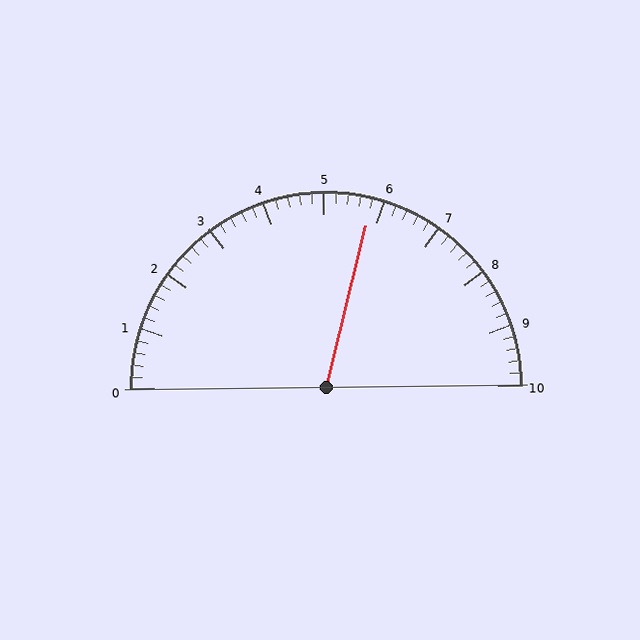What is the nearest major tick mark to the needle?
The nearest major tick mark is 6.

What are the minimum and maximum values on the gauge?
The gauge ranges from 0 to 10.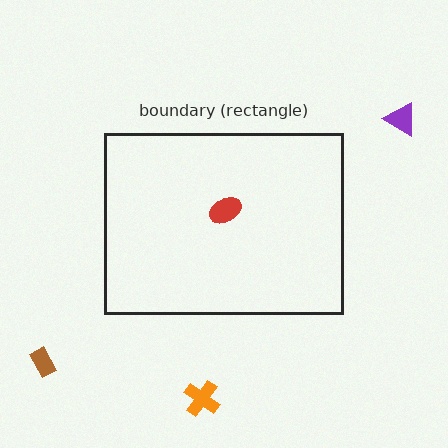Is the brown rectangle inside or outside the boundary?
Outside.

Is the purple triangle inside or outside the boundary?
Outside.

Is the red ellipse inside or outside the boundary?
Inside.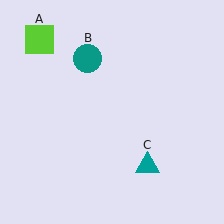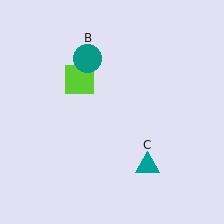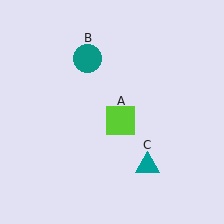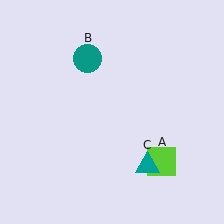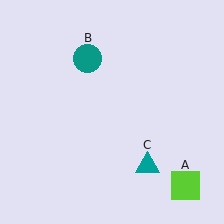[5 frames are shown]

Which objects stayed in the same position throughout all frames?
Teal circle (object B) and teal triangle (object C) remained stationary.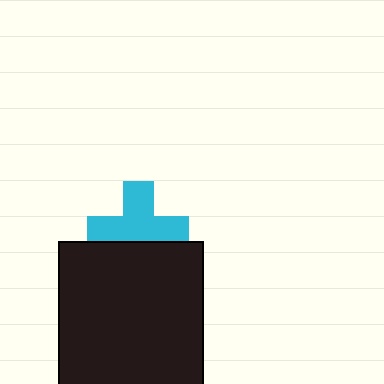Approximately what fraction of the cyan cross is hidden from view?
Roughly 31% of the cyan cross is hidden behind the black square.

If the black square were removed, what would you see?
You would see the complete cyan cross.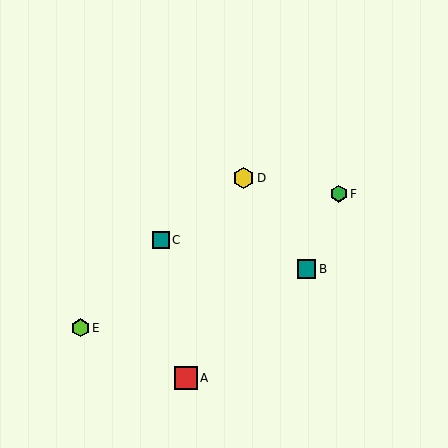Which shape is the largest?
The red square (labeled A) is the largest.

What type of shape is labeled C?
Shape C is a teal square.